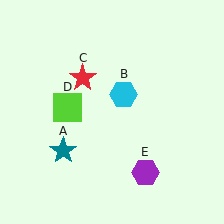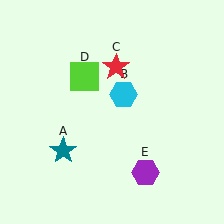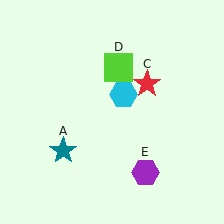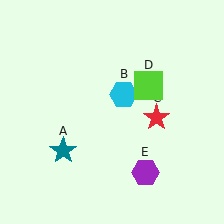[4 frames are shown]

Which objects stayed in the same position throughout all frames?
Teal star (object A) and cyan hexagon (object B) and purple hexagon (object E) remained stationary.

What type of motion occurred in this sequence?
The red star (object C), lime square (object D) rotated clockwise around the center of the scene.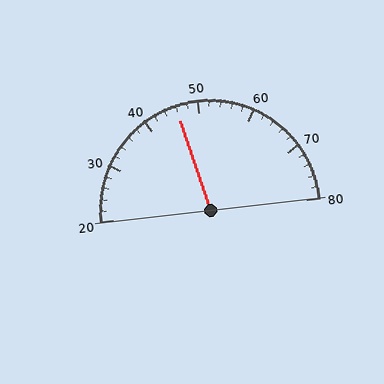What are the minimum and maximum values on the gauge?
The gauge ranges from 20 to 80.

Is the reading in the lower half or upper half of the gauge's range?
The reading is in the lower half of the range (20 to 80).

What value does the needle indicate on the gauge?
The needle indicates approximately 46.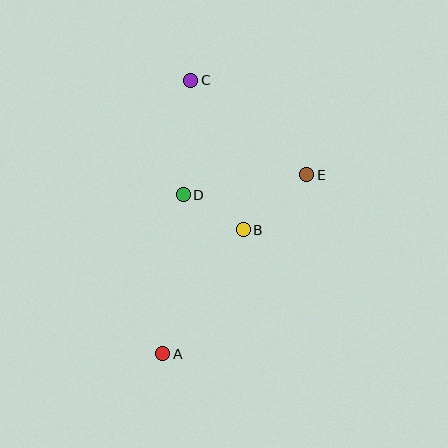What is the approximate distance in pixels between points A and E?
The distance between A and E is approximately 229 pixels.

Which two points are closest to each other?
Points B and D are closest to each other.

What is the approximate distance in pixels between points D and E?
The distance between D and E is approximately 125 pixels.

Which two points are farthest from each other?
Points A and C are farthest from each other.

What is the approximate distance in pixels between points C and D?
The distance between C and D is approximately 115 pixels.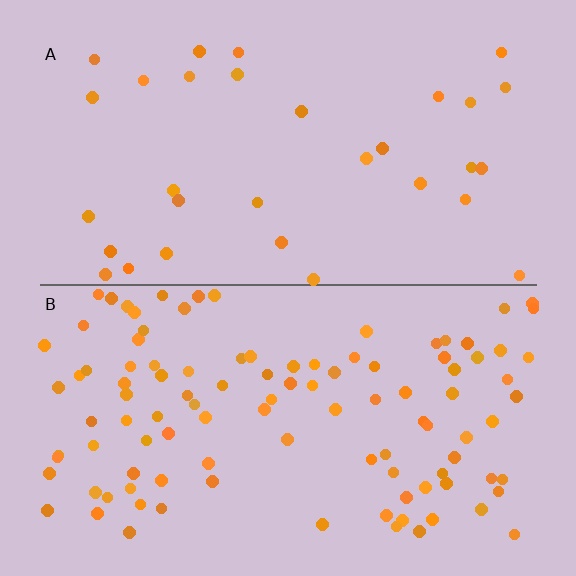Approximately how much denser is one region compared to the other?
Approximately 3.4× — region B over region A.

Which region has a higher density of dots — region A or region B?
B (the bottom).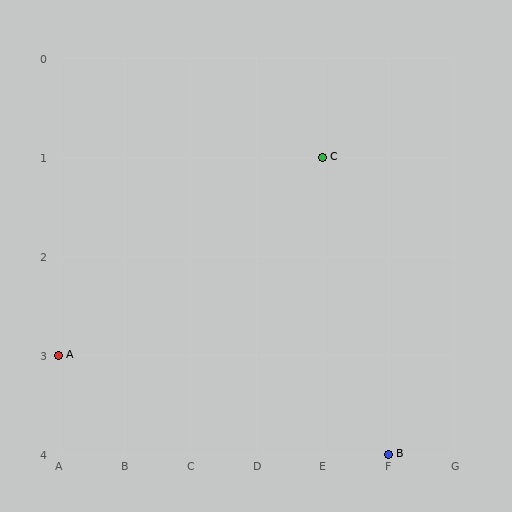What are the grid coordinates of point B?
Point B is at grid coordinates (F, 4).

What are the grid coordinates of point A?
Point A is at grid coordinates (A, 3).